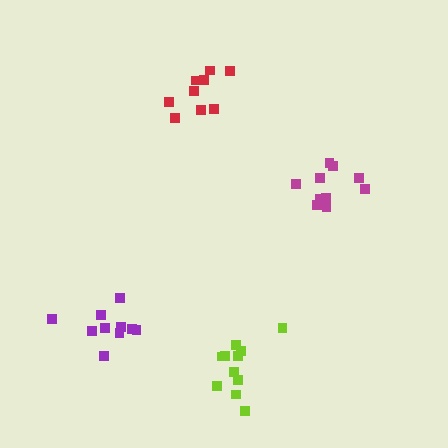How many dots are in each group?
Group 1: 11 dots, Group 2: 10 dots, Group 3: 10 dots, Group 4: 10 dots (41 total).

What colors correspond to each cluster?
The clusters are colored: lime, magenta, purple, red.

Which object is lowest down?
The lime cluster is bottommost.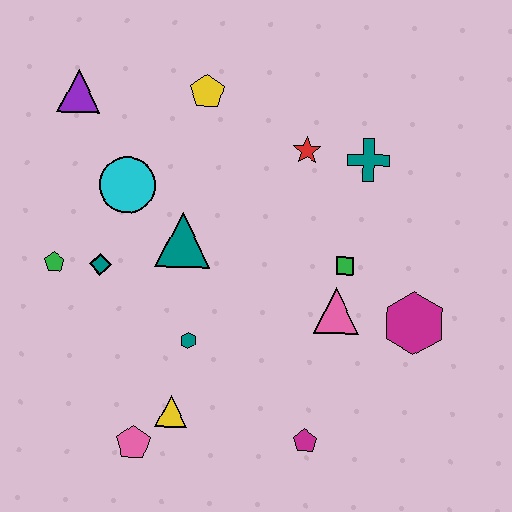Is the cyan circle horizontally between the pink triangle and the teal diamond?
Yes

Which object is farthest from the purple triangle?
The magenta pentagon is farthest from the purple triangle.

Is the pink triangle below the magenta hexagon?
No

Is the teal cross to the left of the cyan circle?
No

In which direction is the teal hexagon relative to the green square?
The teal hexagon is to the left of the green square.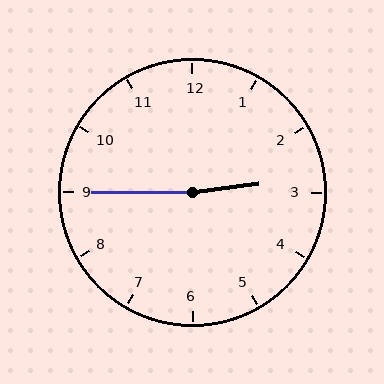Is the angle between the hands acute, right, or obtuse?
It is obtuse.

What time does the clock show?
2:45.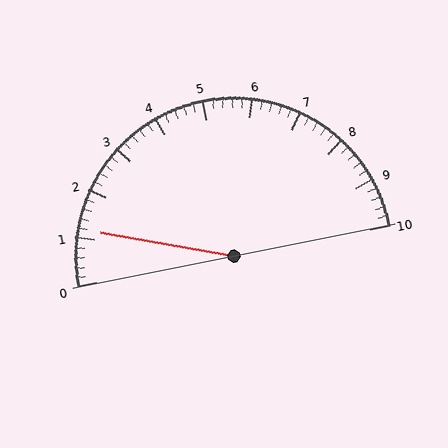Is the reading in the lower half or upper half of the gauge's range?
The reading is in the lower half of the range (0 to 10).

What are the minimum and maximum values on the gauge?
The gauge ranges from 0 to 10.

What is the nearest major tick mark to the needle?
The nearest major tick mark is 1.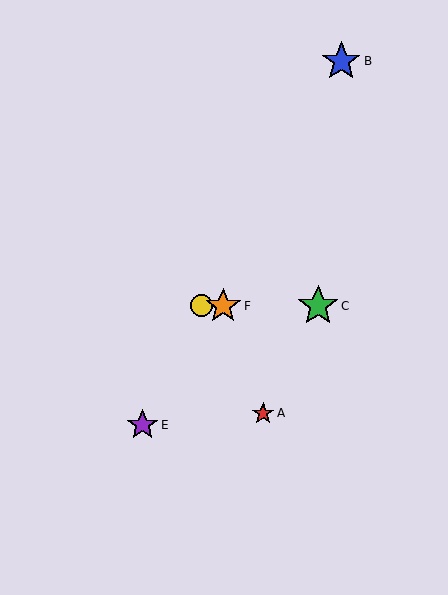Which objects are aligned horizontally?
Objects C, D, F are aligned horizontally.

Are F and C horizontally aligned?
Yes, both are at y≈306.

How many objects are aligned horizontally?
3 objects (C, D, F) are aligned horizontally.